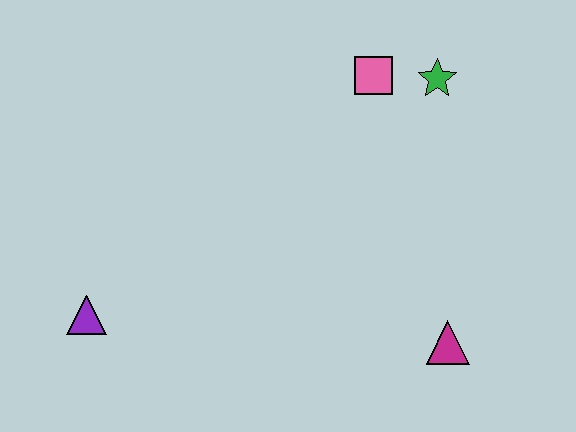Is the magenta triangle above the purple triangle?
No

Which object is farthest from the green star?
The purple triangle is farthest from the green star.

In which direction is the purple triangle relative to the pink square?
The purple triangle is to the left of the pink square.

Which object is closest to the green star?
The pink square is closest to the green star.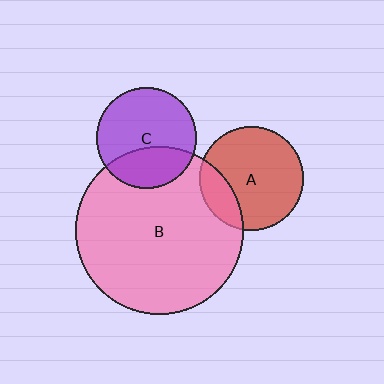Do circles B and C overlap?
Yes.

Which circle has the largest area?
Circle B (pink).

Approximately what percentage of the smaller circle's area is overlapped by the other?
Approximately 30%.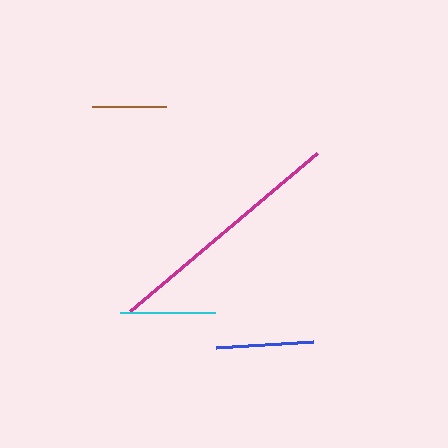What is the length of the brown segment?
The brown segment is approximately 73 pixels long.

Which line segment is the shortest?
The brown line is the shortest at approximately 73 pixels.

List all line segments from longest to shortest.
From longest to shortest: magenta, blue, cyan, brown.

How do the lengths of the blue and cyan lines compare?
The blue and cyan lines are approximately the same length.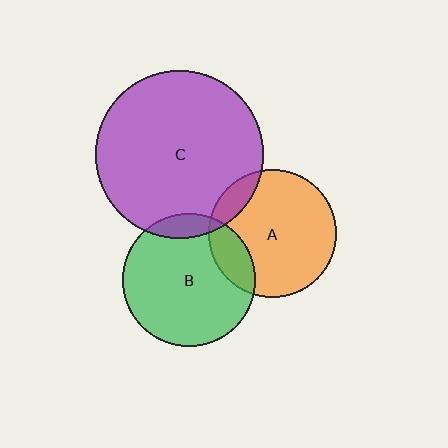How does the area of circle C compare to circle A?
Approximately 1.7 times.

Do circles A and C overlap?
Yes.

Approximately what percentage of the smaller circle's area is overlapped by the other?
Approximately 10%.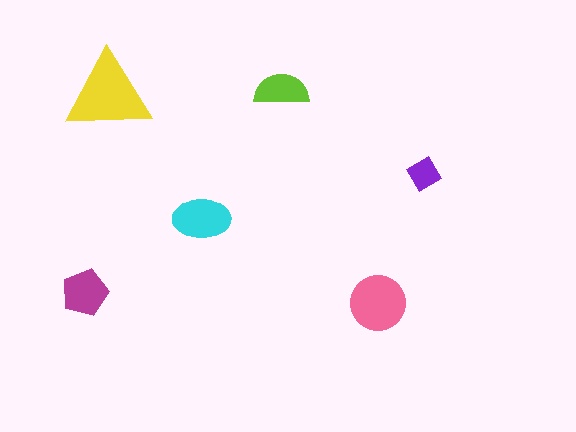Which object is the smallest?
The purple diamond.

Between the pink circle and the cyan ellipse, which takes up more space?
The pink circle.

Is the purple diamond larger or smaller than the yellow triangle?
Smaller.